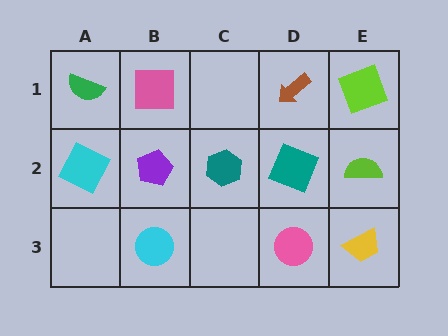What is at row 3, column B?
A cyan circle.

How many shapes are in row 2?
5 shapes.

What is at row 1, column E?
A lime square.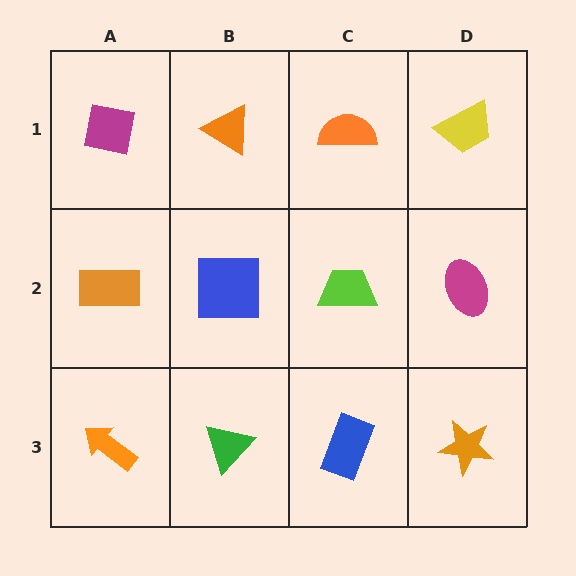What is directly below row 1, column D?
A magenta ellipse.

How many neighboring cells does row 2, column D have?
3.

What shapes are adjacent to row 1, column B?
A blue square (row 2, column B), a magenta square (row 1, column A), an orange semicircle (row 1, column C).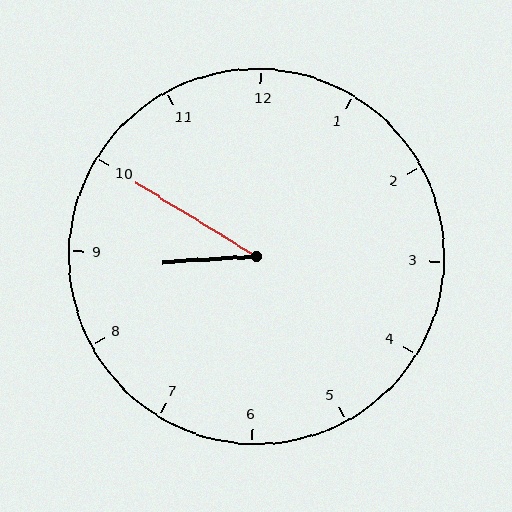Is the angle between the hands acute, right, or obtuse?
It is acute.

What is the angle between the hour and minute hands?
Approximately 35 degrees.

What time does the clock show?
8:50.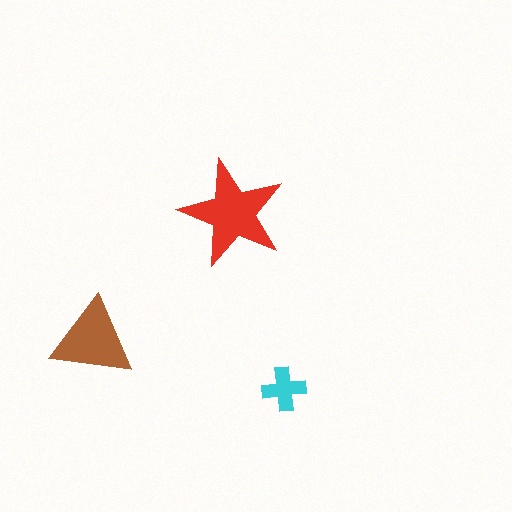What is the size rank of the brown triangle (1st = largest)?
2nd.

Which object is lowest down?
The cyan cross is bottommost.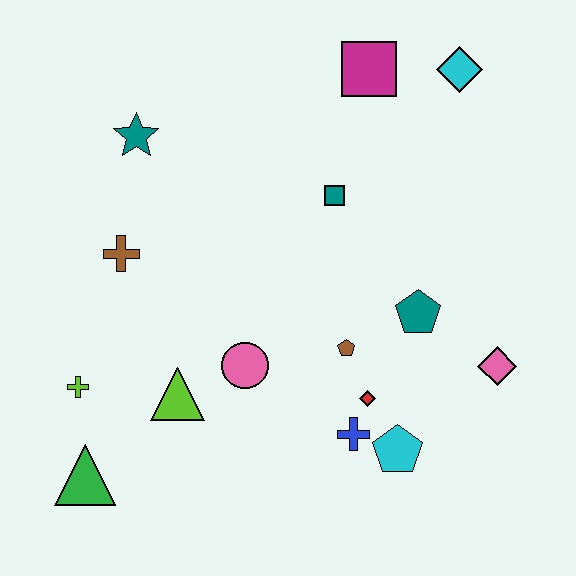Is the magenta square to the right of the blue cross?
Yes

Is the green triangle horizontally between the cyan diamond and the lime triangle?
No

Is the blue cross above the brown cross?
No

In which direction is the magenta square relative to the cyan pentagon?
The magenta square is above the cyan pentagon.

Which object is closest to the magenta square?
The cyan diamond is closest to the magenta square.